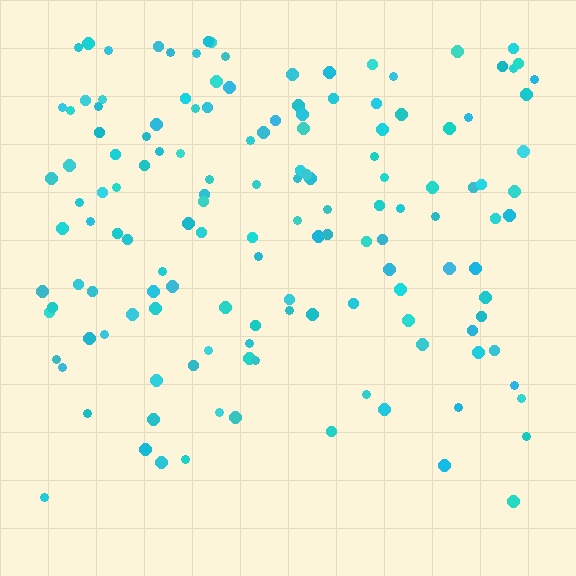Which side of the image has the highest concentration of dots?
The top.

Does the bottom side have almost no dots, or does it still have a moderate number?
Still a moderate number, just noticeably fewer than the top.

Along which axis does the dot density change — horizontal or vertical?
Vertical.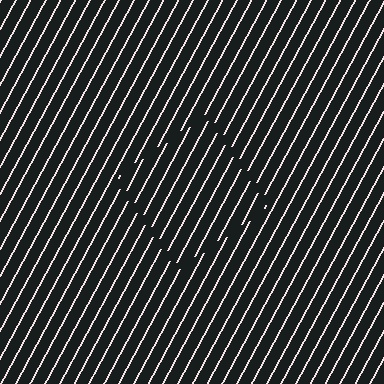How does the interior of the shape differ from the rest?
The interior of the shape contains the same grating, shifted by half a period — the contour is defined by the phase discontinuity where line-ends from the inner and outer gratings abut.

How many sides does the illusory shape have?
4 sides — the line-ends trace a square.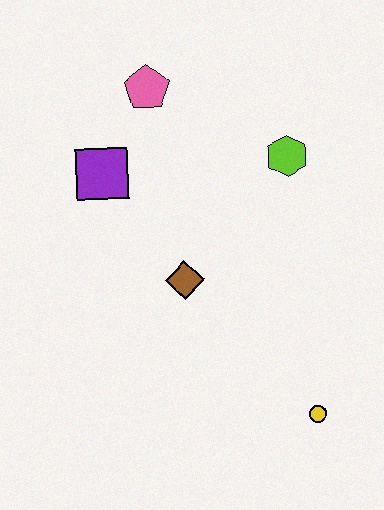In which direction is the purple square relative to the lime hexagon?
The purple square is to the left of the lime hexagon.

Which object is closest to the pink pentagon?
The purple square is closest to the pink pentagon.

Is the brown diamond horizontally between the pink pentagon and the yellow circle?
Yes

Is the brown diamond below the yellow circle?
No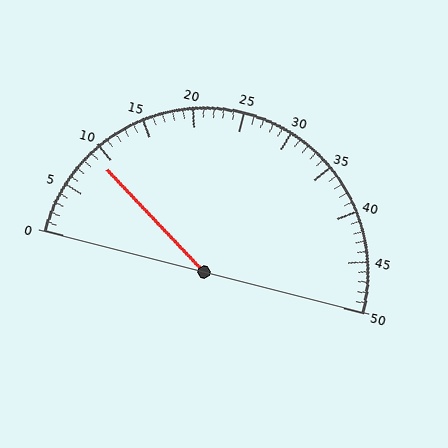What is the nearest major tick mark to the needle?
The nearest major tick mark is 10.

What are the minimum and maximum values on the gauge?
The gauge ranges from 0 to 50.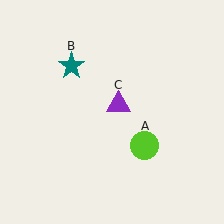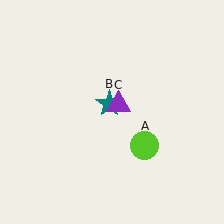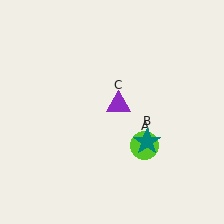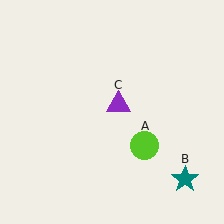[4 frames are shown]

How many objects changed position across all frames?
1 object changed position: teal star (object B).